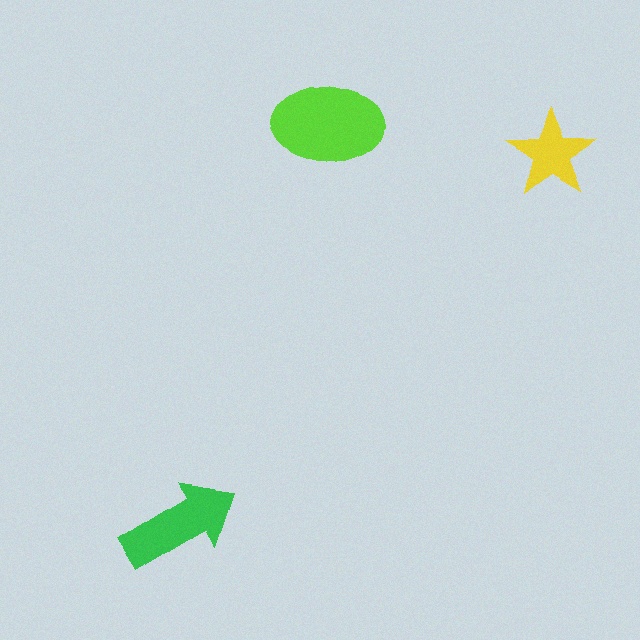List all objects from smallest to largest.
The yellow star, the green arrow, the lime ellipse.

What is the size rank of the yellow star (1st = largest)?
3rd.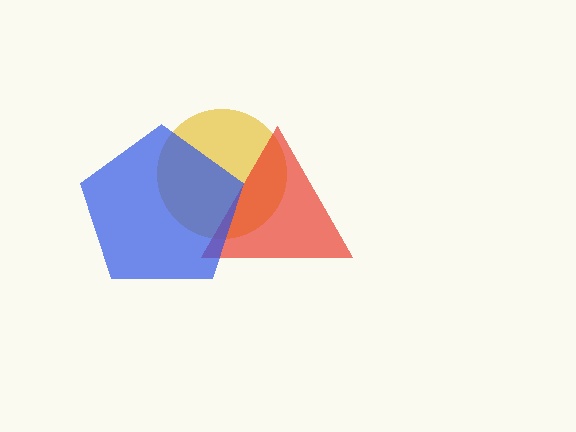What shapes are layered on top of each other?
The layered shapes are: a yellow circle, a red triangle, a blue pentagon.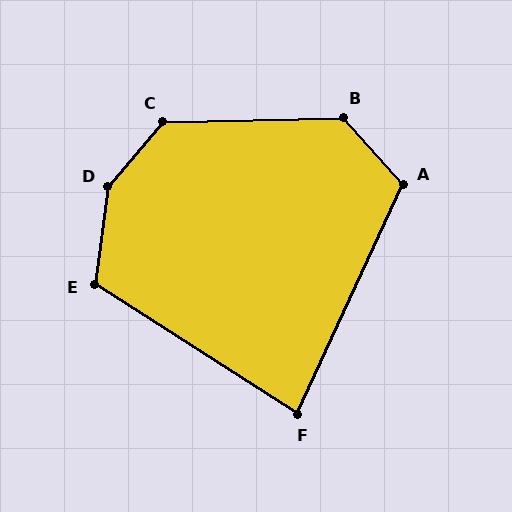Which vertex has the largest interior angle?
D, at approximately 147 degrees.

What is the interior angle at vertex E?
Approximately 115 degrees (obtuse).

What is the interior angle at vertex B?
Approximately 130 degrees (obtuse).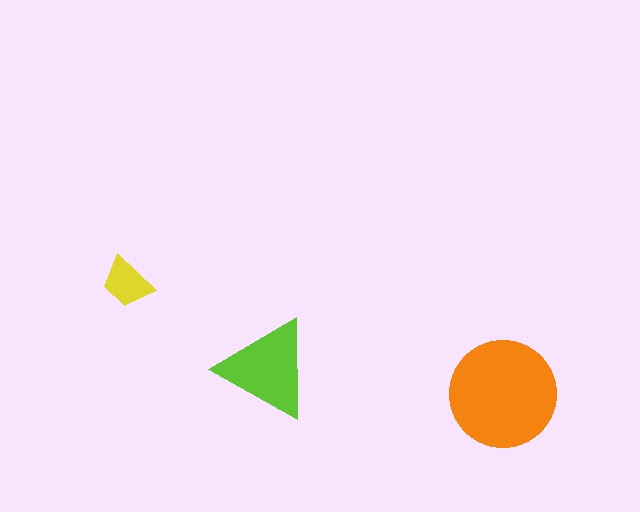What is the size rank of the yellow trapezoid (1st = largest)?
3rd.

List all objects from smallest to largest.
The yellow trapezoid, the lime triangle, the orange circle.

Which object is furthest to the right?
The orange circle is rightmost.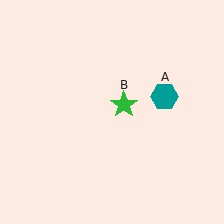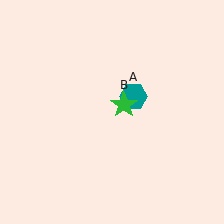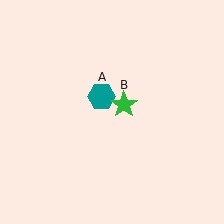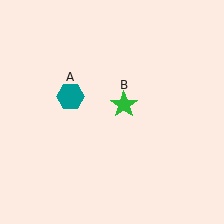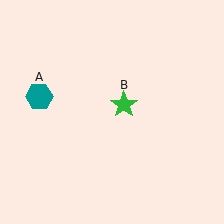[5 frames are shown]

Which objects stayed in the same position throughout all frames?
Green star (object B) remained stationary.